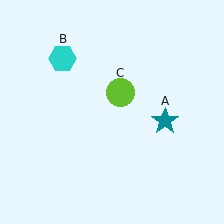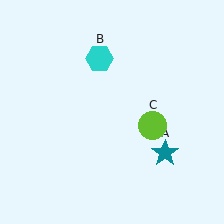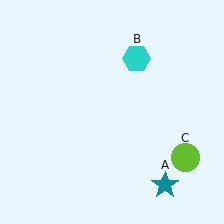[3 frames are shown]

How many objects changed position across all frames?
3 objects changed position: teal star (object A), cyan hexagon (object B), lime circle (object C).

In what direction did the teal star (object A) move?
The teal star (object A) moved down.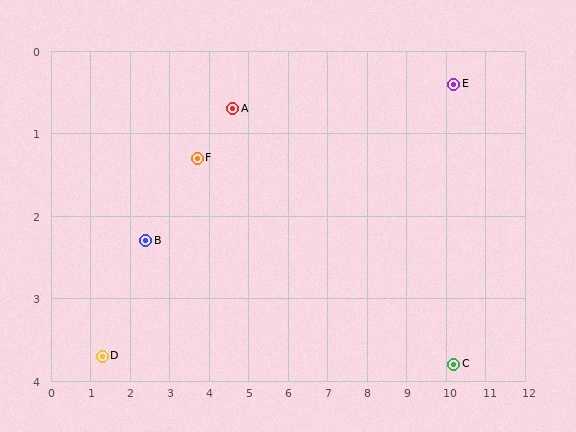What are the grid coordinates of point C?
Point C is at approximately (10.2, 3.8).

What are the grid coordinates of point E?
Point E is at approximately (10.2, 0.4).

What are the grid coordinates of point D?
Point D is at approximately (1.3, 3.7).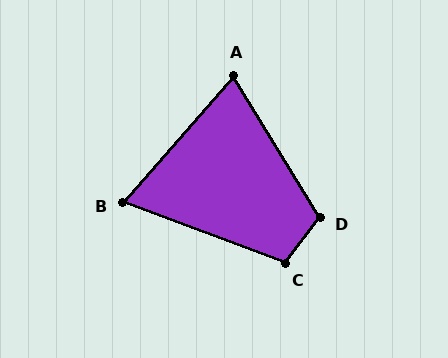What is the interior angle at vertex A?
Approximately 73 degrees (acute).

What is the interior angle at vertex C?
Approximately 107 degrees (obtuse).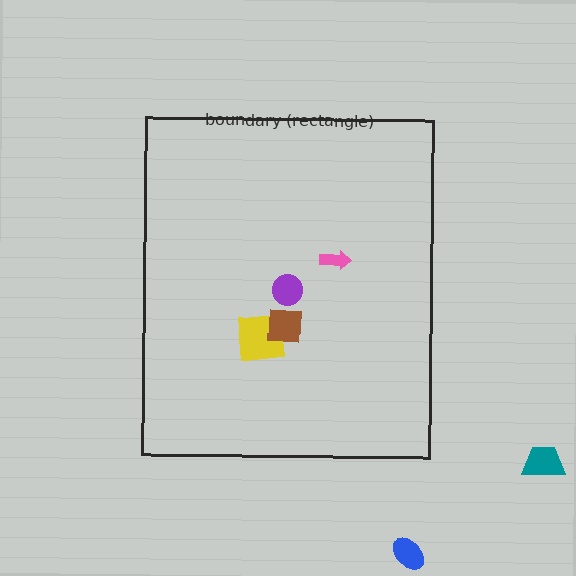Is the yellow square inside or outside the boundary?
Inside.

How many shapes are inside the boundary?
4 inside, 2 outside.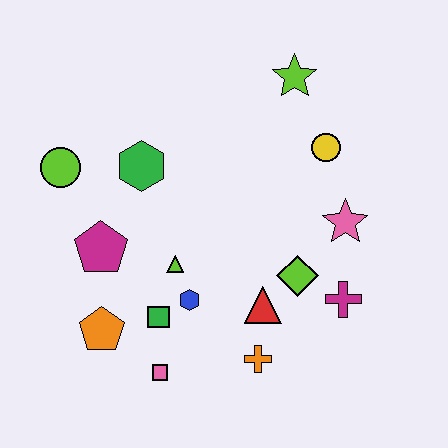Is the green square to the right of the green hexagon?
Yes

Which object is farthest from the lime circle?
The magenta cross is farthest from the lime circle.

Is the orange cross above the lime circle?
No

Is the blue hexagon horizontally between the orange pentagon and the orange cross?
Yes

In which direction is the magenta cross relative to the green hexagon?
The magenta cross is to the right of the green hexagon.